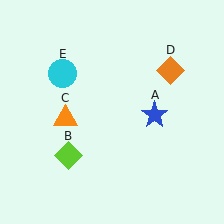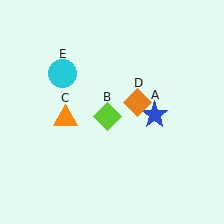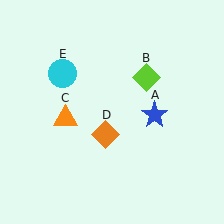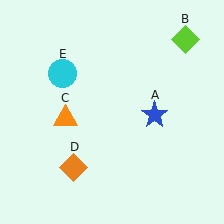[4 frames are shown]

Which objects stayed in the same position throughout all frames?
Blue star (object A) and orange triangle (object C) and cyan circle (object E) remained stationary.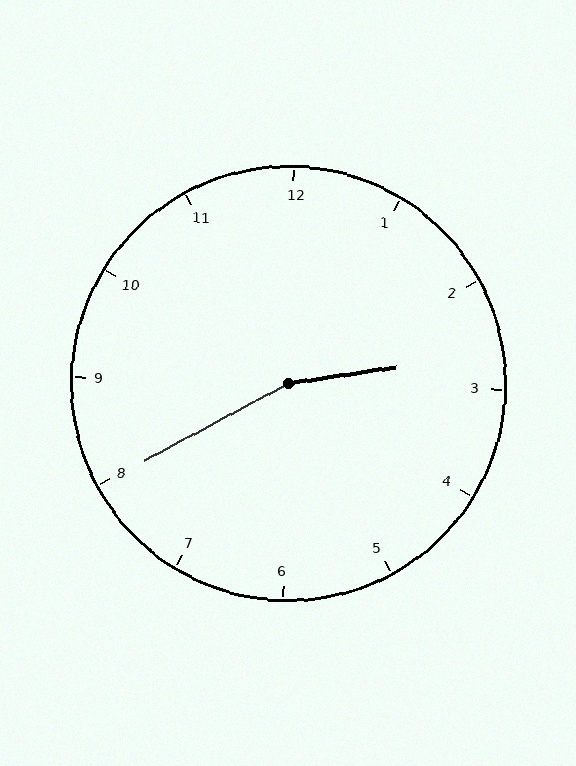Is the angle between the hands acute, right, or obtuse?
It is obtuse.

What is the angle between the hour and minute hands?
Approximately 160 degrees.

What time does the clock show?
2:40.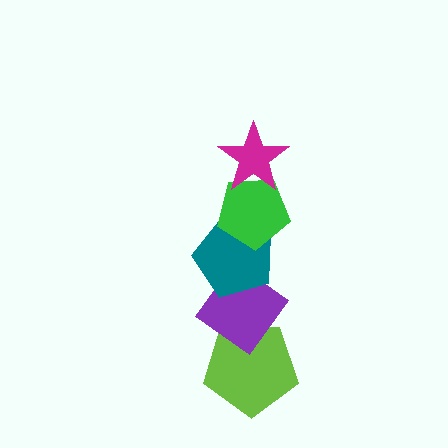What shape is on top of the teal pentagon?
The green pentagon is on top of the teal pentagon.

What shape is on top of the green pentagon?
The magenta star is on top of the green pentagon.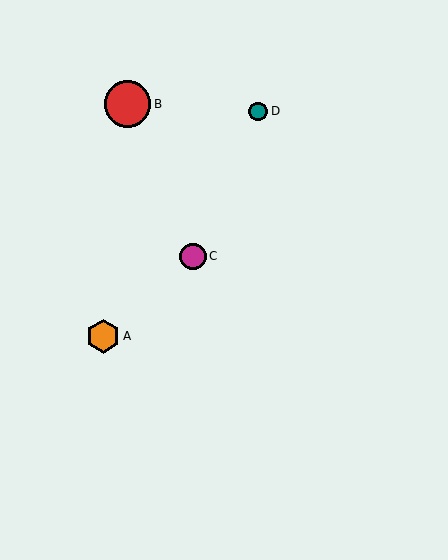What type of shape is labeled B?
Shape B is a red circle.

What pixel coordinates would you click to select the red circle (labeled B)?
Click at (128, 104) to select the red circle B.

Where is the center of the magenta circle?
The center of the magenta circle is at (193, 256).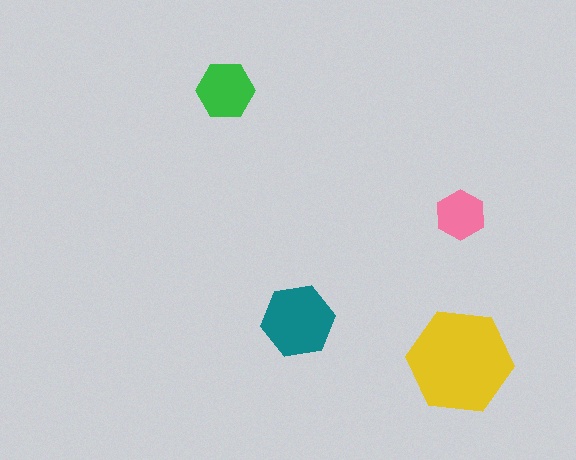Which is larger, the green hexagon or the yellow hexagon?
The yellow one.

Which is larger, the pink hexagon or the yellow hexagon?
The yellow one.